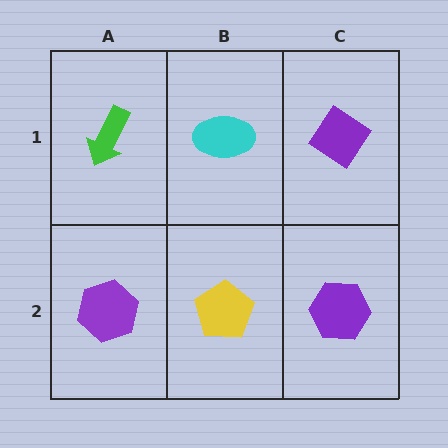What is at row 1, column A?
A green arrow.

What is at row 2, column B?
A yellow pentagon.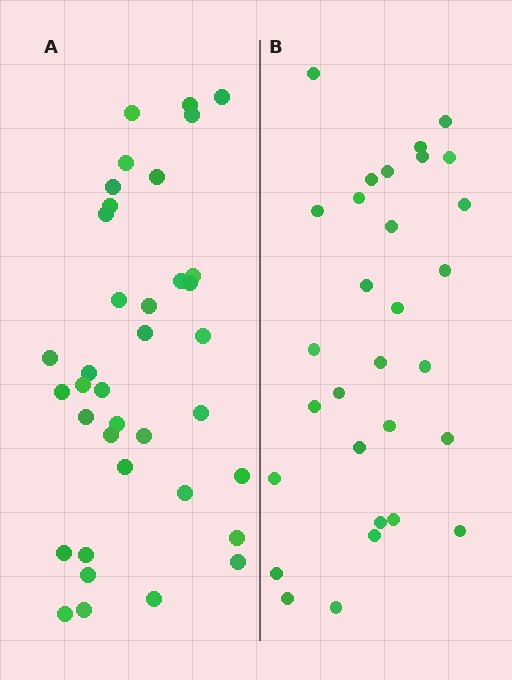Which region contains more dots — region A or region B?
Region A (the left region) has more dots.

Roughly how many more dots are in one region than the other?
Region A has roughly 8 or so more dots than region B.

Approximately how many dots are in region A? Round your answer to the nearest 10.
About 40 dots. (The exact count is 37, which rounds to 40.)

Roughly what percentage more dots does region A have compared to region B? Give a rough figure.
About 25% more.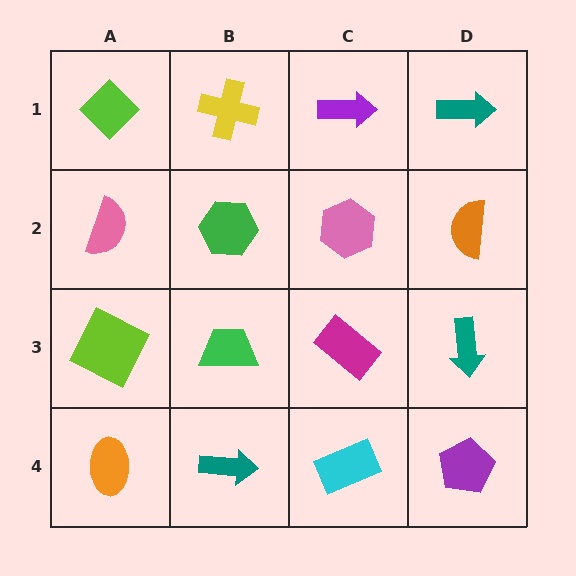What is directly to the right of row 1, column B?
A purple arrow.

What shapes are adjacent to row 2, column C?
A purple arrow (row 1, column C), a magenta rectangle (row 3, column C), a green hexagon (row 2, column B), an orange semicircle (row 2, column D).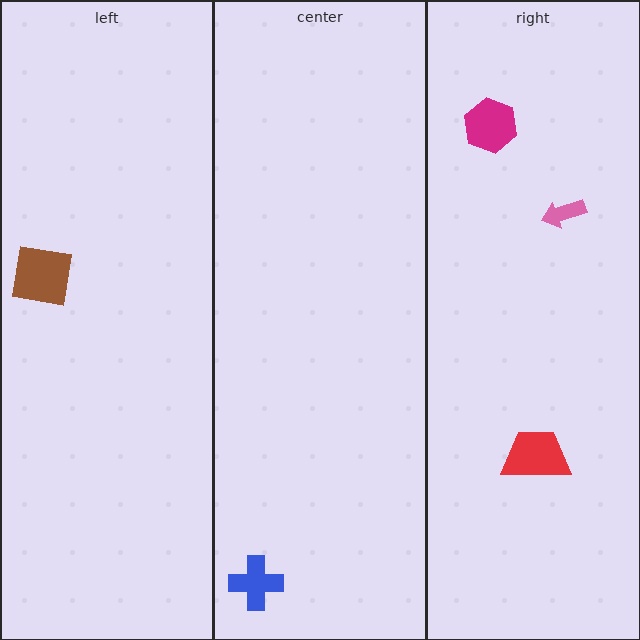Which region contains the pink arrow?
The right region.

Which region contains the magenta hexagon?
The right region.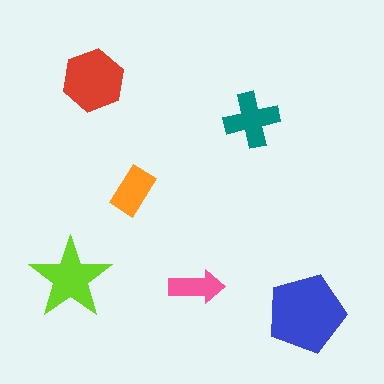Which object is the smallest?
The pink arrow.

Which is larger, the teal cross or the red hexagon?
The red hexagon.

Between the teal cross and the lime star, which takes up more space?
The lime star.